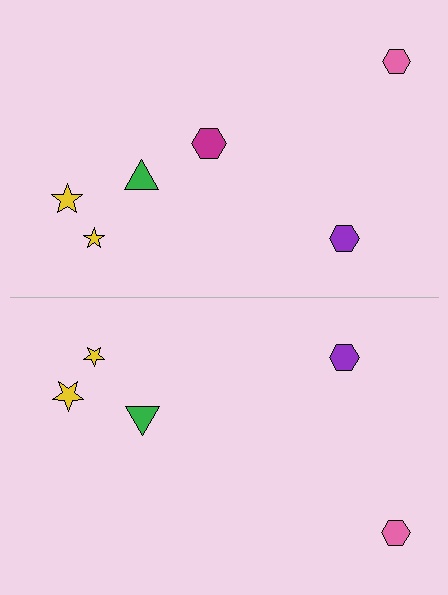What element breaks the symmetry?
A magenta hexagon is missing from the bottom side.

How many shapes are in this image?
There are 11 shapes in this image.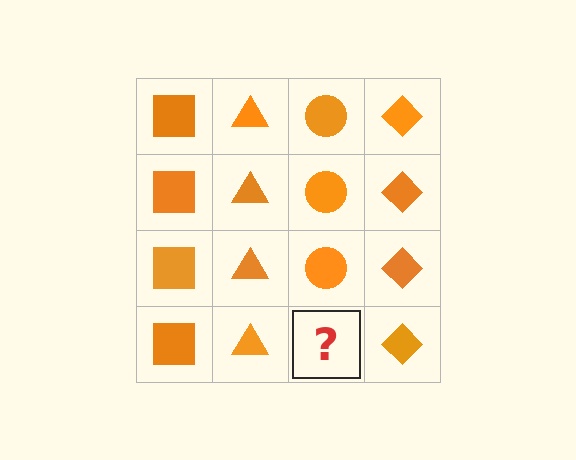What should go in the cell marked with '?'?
The missing cell should contain an orange circle.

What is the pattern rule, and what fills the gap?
The rule is that each column has a consistent shape. The gap should be filled with an orange circle.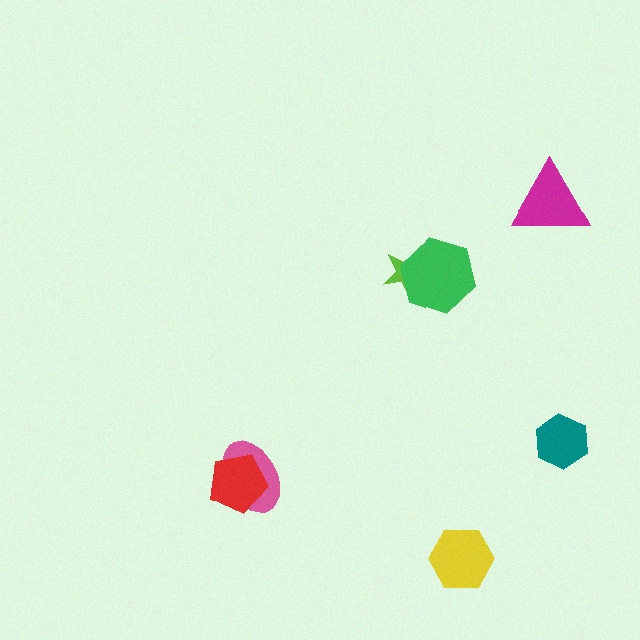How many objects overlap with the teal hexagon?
0 objects overlap with the teal hexagon.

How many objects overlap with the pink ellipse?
1 object overlaps with the pink ellipse.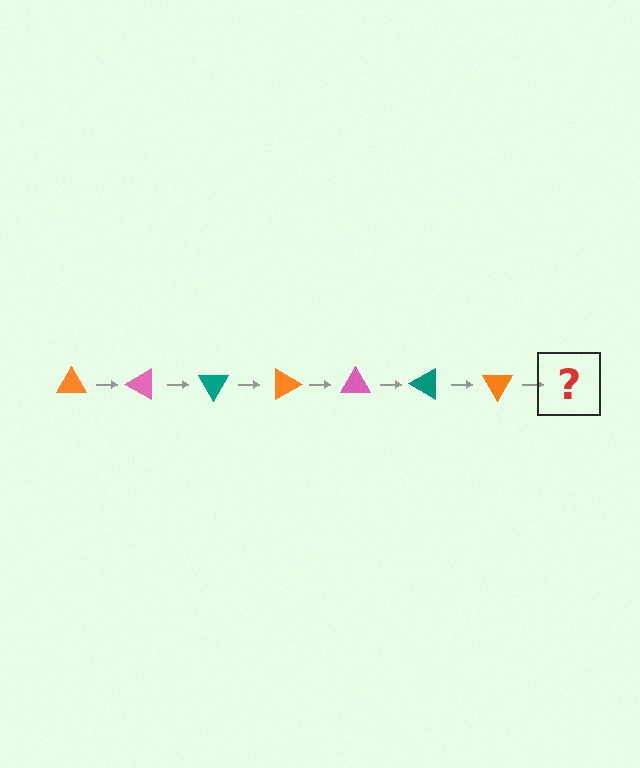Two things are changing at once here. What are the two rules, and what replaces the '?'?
The two rules are that it rotates 30 degrees each step and the color cycles through orange, pink, and teal. The '?' should be a pink triangle, rotated 210 degrees from the start.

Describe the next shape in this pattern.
It should be a pink triangle, rotated 210 degrees from the start.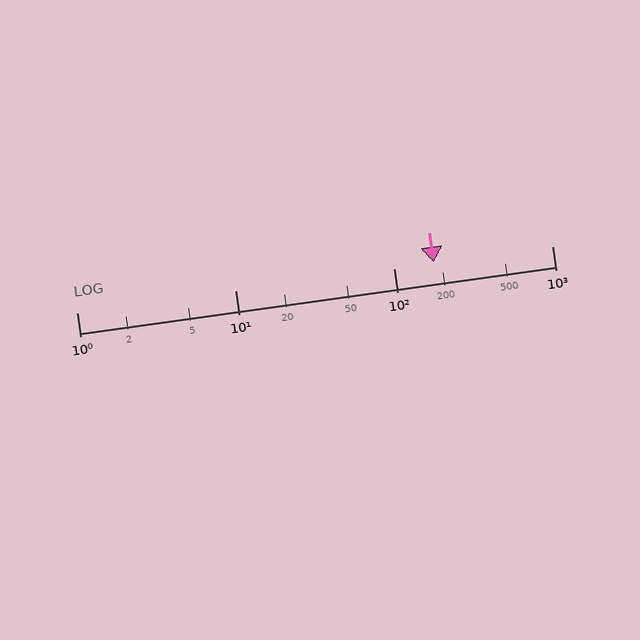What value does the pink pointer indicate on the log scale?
The pointer indicates approximately 180.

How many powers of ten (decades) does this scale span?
The scale spans 3 decades, from 1 to 1000.